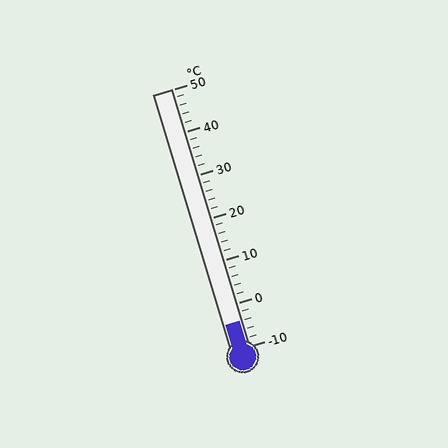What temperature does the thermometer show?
The thermometer shows approximately -4°C.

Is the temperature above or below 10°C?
The temperature is below 10°C.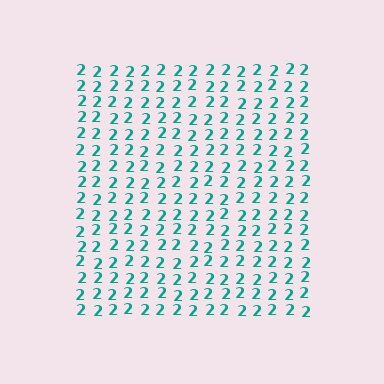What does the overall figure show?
The overall figure shows a square.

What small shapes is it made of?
It is made of small digit 2's.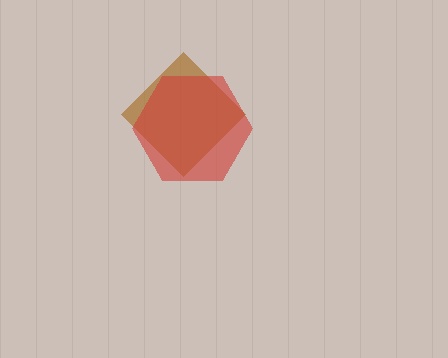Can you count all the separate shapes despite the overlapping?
Yes, there are 2 separate shapes.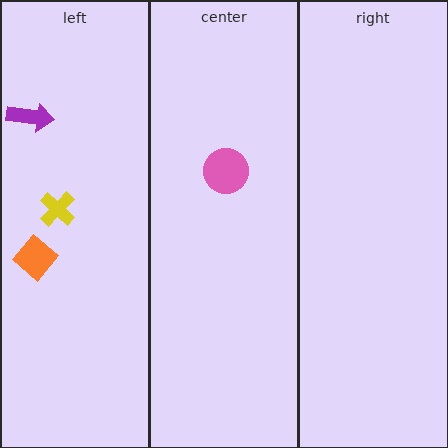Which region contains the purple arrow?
The left region.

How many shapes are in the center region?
1.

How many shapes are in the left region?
3.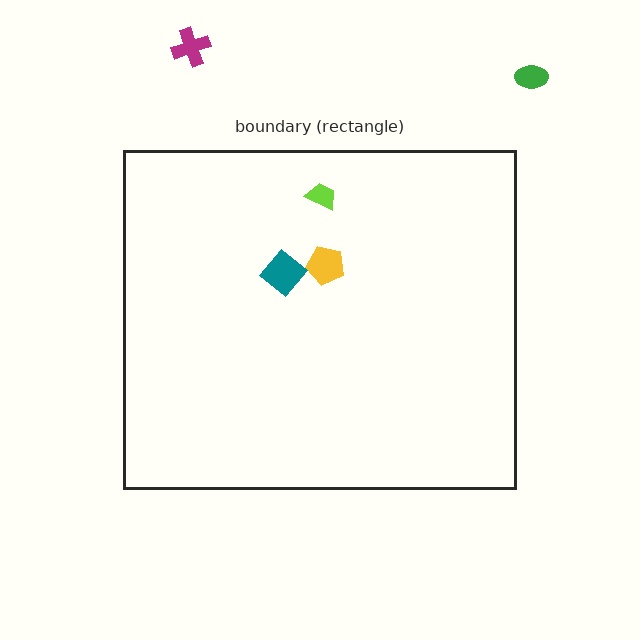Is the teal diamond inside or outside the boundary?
Inside.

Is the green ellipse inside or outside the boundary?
Outside.